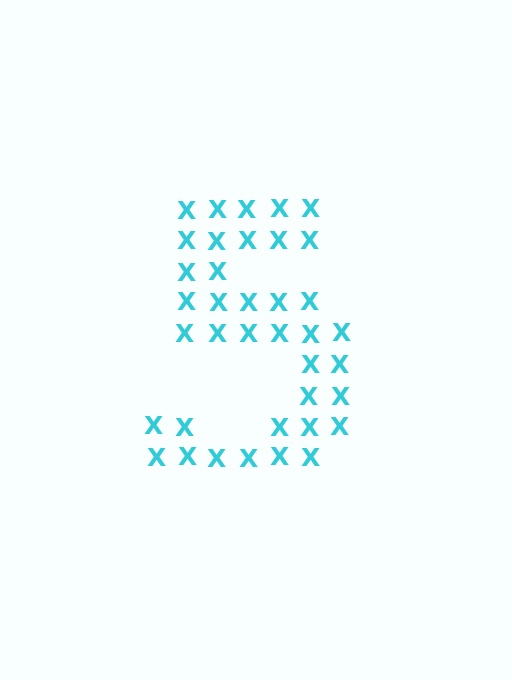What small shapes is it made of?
It is made of small letter X's.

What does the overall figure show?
The overall figure shows the digit 5.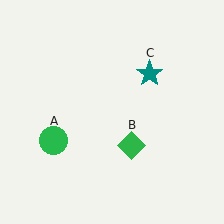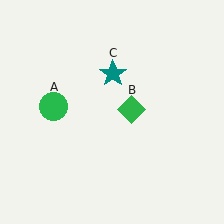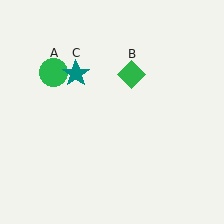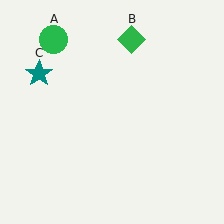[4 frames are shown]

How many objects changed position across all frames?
3 objects changed position: green circle (object A), green diamond (object B), teal star (object C).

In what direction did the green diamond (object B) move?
The green diamond (object B) moved up.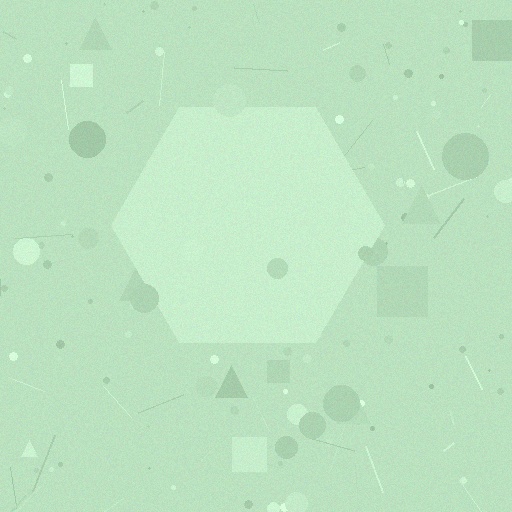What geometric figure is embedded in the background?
A hexagon is embedded in the background.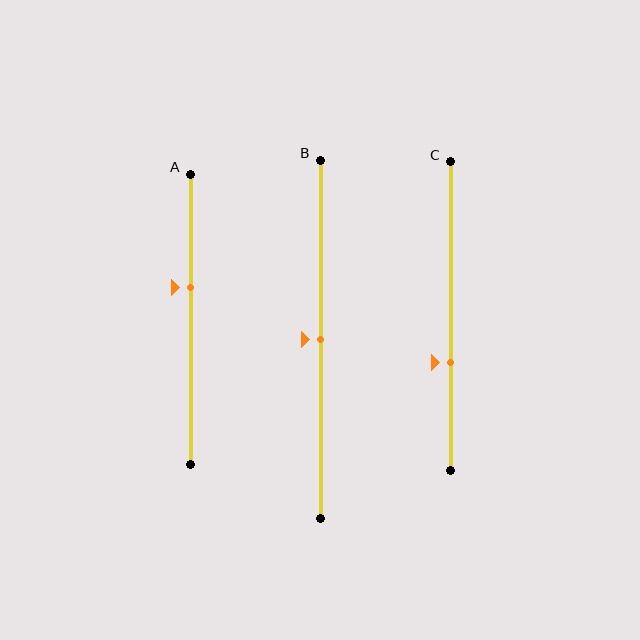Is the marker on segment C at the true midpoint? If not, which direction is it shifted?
No, the marker on segment C is shifted downward by about 15% of the segment length.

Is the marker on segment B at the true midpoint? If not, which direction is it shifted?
Yes, the marker on segment B is at the true midpoint.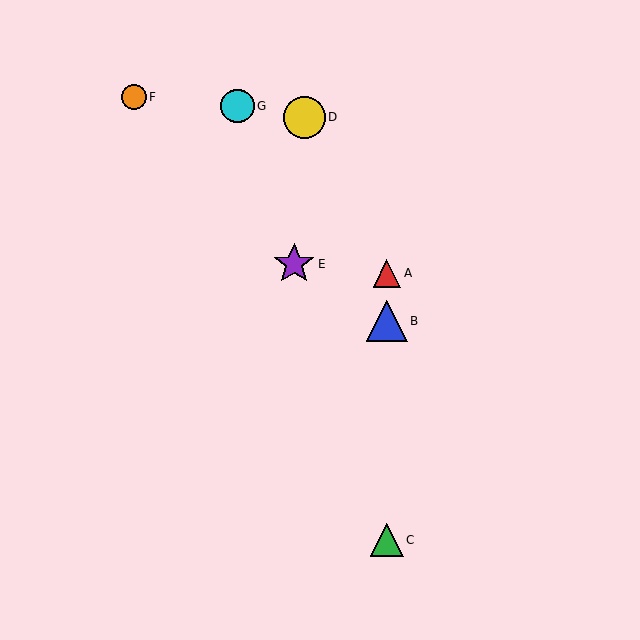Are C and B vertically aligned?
Yes, both are at x≈387.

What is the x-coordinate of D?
Object D is at x≈304.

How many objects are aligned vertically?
3 objects (A, B, C) are aligned vertically.